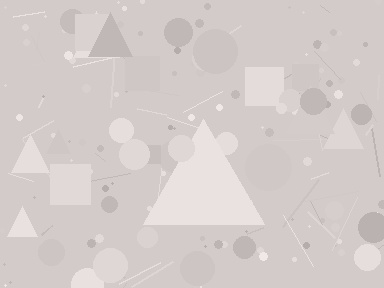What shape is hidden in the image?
A triangle is hidden in the image.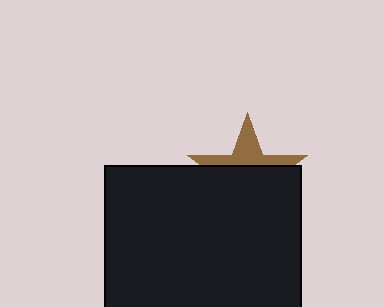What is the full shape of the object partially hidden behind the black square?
The partially hidden object is a brown star.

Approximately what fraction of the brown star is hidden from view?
Roughly 62% of the brown star is hidden behind the black square.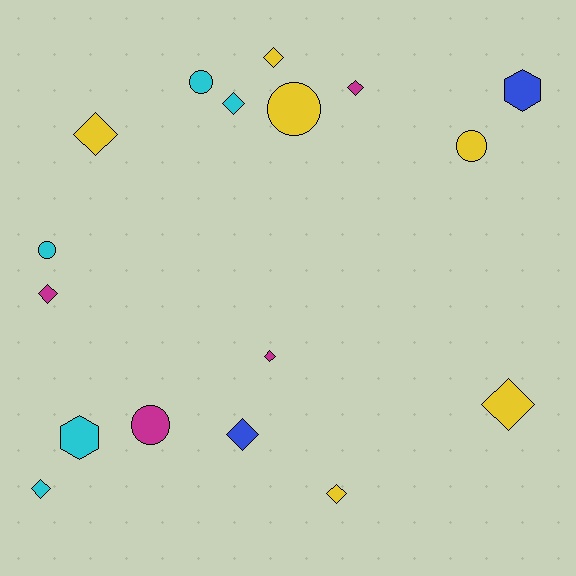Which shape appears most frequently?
Diamond, with 10 objects.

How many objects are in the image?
There are 17 objects.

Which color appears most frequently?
Yellow, with 6 objects.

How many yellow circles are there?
There are 2 yellow circles.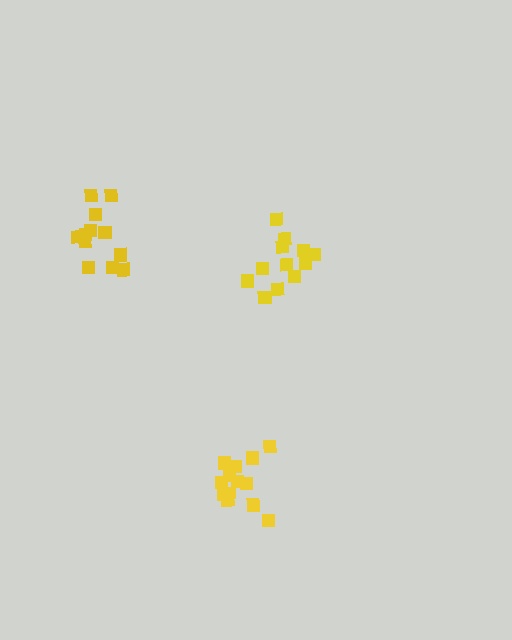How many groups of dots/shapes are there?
There are 3 groups.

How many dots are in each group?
Group 1: 13 dots, Group 2: 12 dots, Group 3: 12 dots (37 total).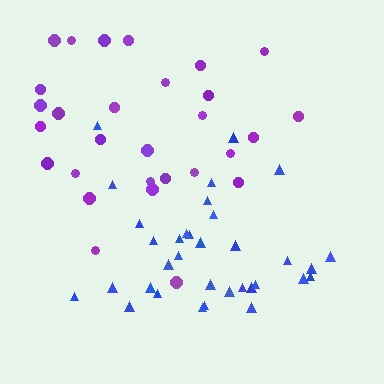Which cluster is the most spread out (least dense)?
Purple.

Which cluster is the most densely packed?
Blue.